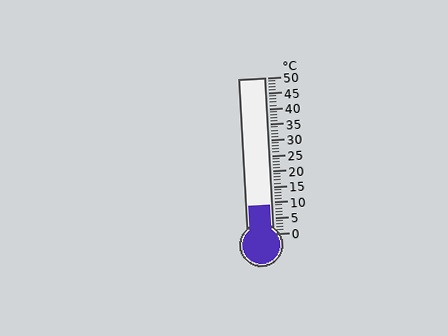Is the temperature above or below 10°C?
The temperature is below 10°C.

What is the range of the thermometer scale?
The thermometer scale ranges from 0°C to 50°C.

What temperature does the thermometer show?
The thermometer shows approximately 9°C.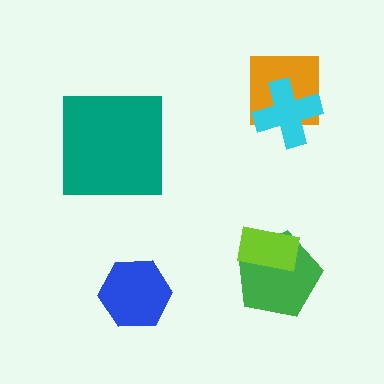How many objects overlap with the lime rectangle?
1 object overlaps with the lime rectangle.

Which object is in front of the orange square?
The cyan cross is in front of the orange square.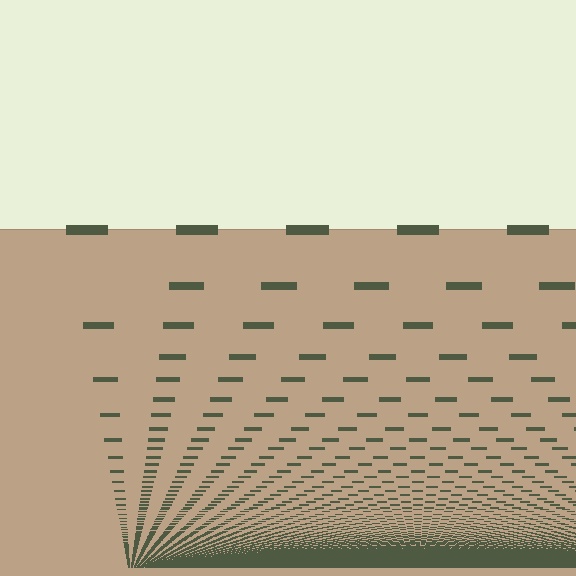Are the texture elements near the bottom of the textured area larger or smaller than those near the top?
Smaller. The gradient is inverted — elements near the bottom are smaller and denser.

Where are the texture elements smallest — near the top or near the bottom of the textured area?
Near the bottom.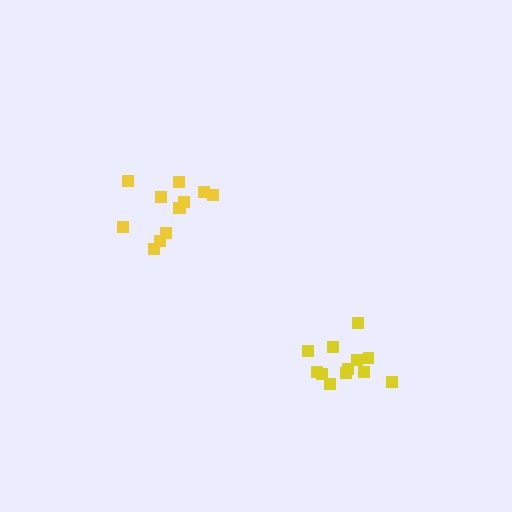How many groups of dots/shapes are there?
There are 2 groups.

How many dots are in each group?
Group 1: 12 dots, Group 2: 12 dots (24 total).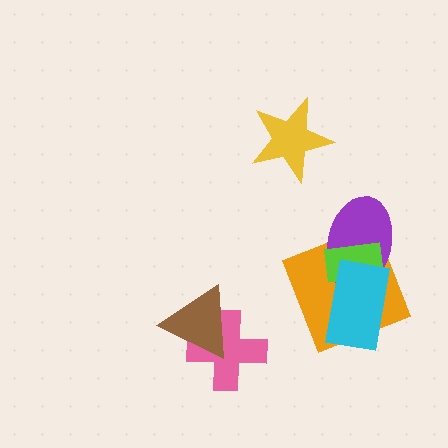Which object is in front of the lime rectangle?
The cyan rectangle is in front of the lime rectangle.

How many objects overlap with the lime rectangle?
3 objects overlap with the lime rectangle.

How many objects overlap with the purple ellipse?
3 objects overlap with the purple ellipse.